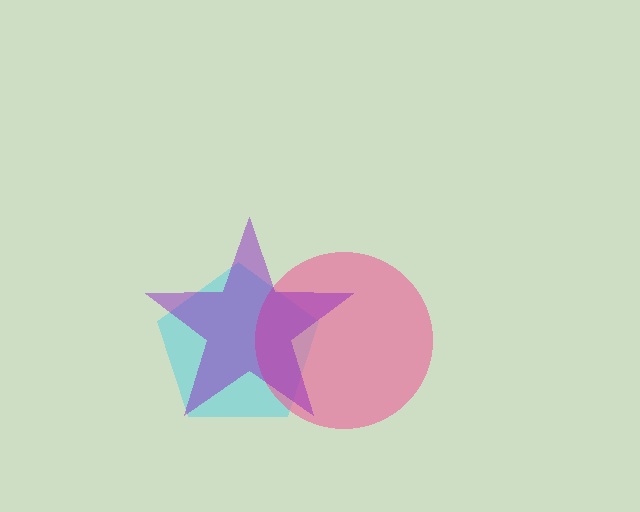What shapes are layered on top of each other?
The layered shapes are: a cyan pentagon, a pink circle, a purple star.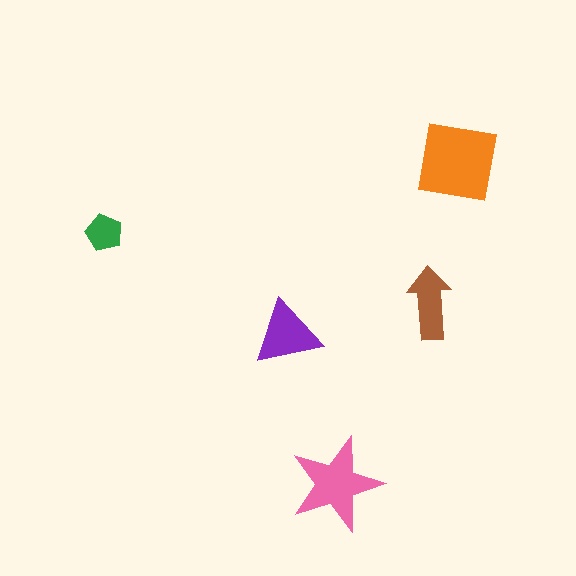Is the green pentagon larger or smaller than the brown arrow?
Smaller.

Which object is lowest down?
The pink star is bottommost.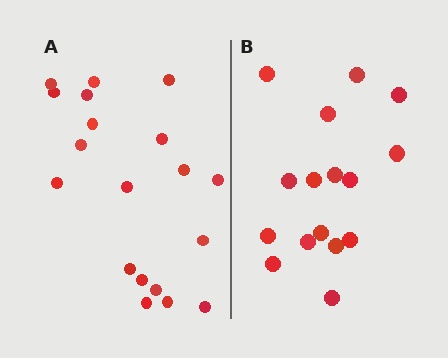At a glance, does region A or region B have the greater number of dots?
Region A (the left region) has more dots.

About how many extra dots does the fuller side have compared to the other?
Region A has just a few more — roughly 2 or 3 more dots than region B.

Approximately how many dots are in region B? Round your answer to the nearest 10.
About 20 dots. (The exact count is 16, which rounds to 20.)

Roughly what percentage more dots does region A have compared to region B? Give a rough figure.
About 20% more.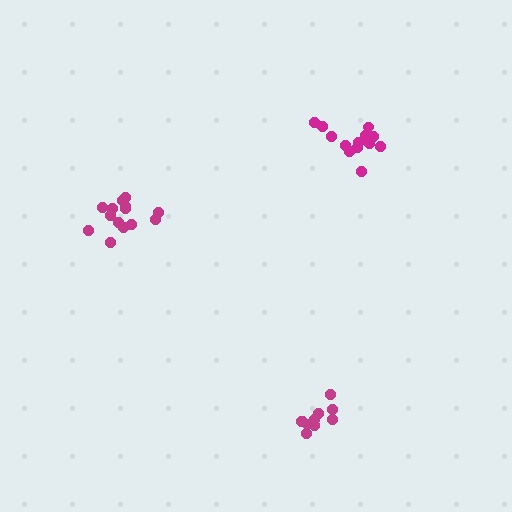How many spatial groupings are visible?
There are 3 spatial groupings.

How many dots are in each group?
Group 1: 13 dots, Group 2: 14 dots, Group 3: 10 dots (37 total).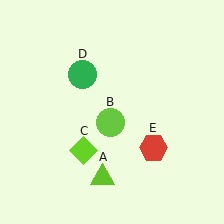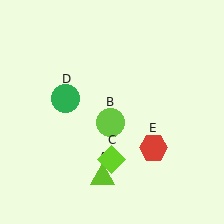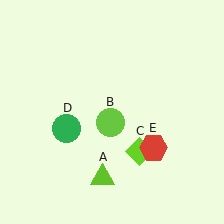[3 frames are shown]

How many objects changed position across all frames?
2 objects changed position: lime diamond (object C), green circle (object D).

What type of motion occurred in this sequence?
The lime diamond (object C), green circle (object D) rotated counterclockwise around the center of the scene.